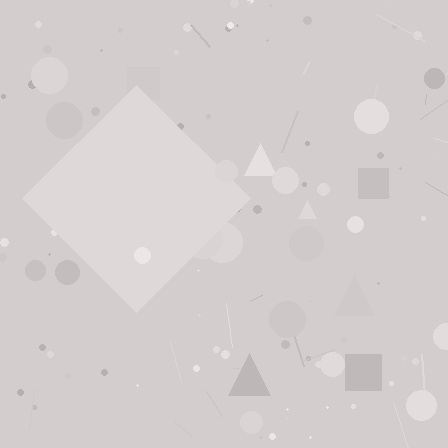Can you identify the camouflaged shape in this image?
The camouflaged shape is a diamond.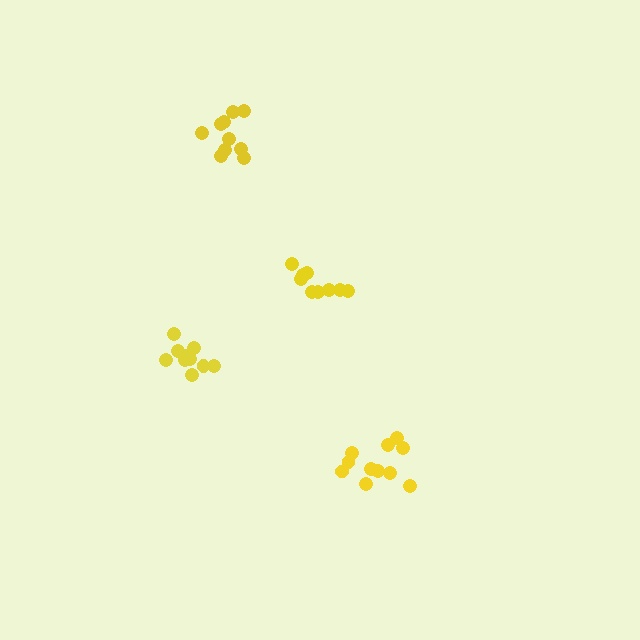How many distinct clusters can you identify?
There are 4 distinct clusters.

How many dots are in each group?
Group 1: 11 dots, Group 2: 9 dots, Group 3: 10 dots, Group 4: 10 dots (40 total).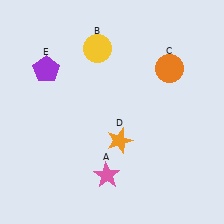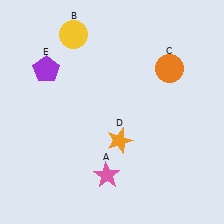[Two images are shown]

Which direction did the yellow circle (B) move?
The yellow circle (B) moved left.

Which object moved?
The yellow circle (B) moved left.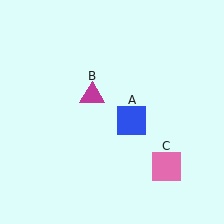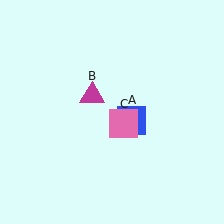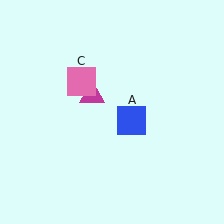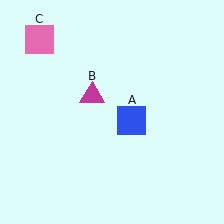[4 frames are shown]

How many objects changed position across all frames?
1 object changed position: pink square (object C).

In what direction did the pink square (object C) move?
The pink square (object C) moved up and to the left.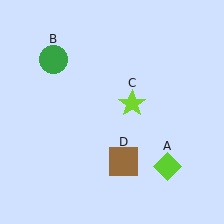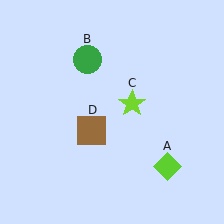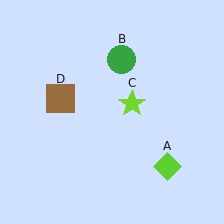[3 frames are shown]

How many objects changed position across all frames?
2 objects changed position: green circle (object B), brown square (object D).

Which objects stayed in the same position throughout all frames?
Lime diamond (object A) and lime star (object C) remained stationary.